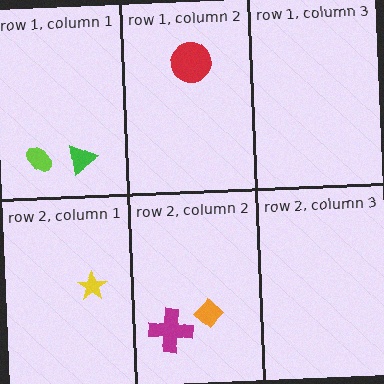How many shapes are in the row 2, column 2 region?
2.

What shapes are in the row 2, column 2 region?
The magenta cross, the orange diamond.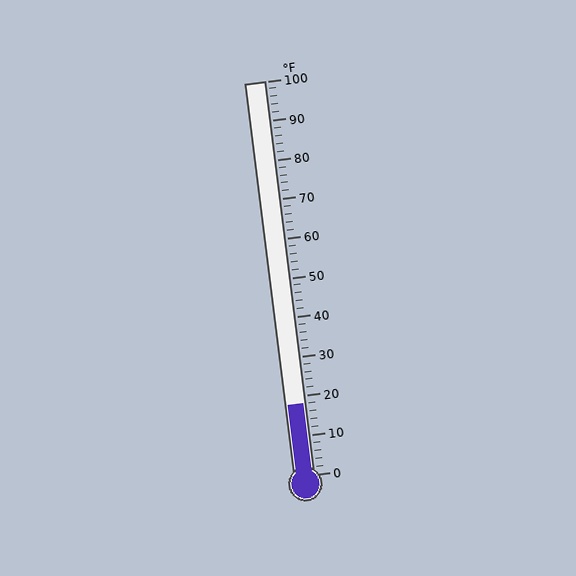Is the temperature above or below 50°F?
The temperature is below 50°F.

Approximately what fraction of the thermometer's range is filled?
The thermometer is filled to approximately 20% of its range.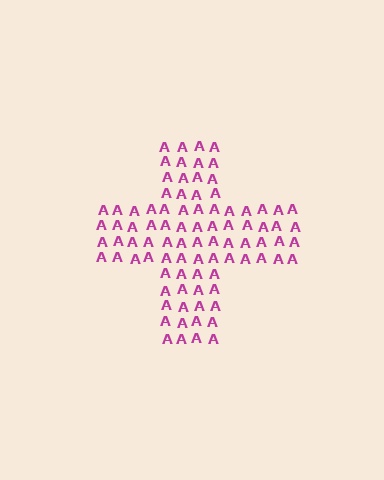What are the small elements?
The small elements are letter A's.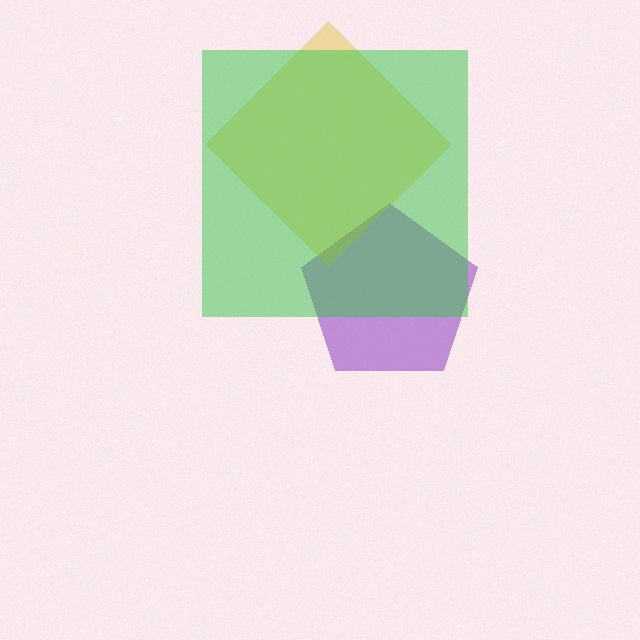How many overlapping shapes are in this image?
There are 3 overlapping shapes in the image.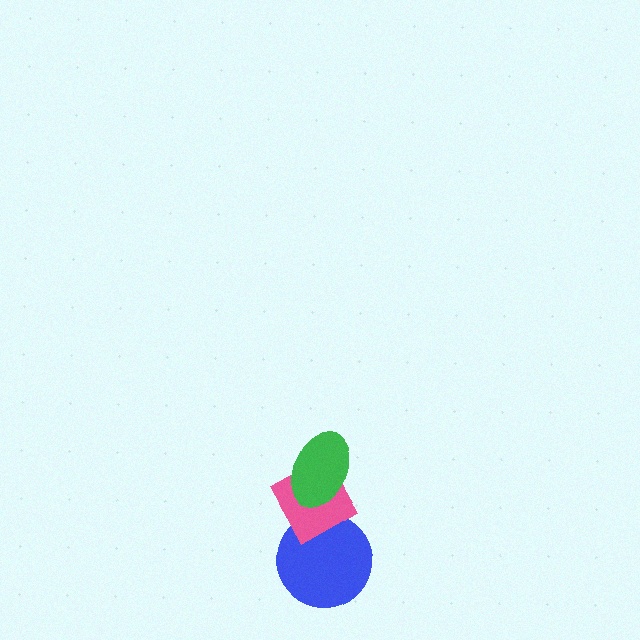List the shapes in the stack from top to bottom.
From top to bottom: the green ellipse, the pink diamond, the blue circle.